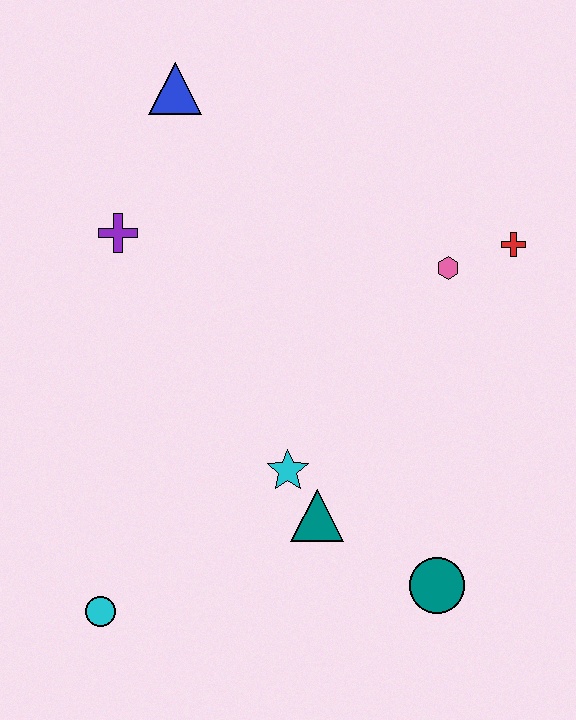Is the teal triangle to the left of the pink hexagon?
Yes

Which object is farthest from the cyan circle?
The red cross is farthest from the cyan circle.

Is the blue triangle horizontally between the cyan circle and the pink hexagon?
Yes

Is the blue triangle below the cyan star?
No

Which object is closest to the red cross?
The pink hexagon is closest to the red cross.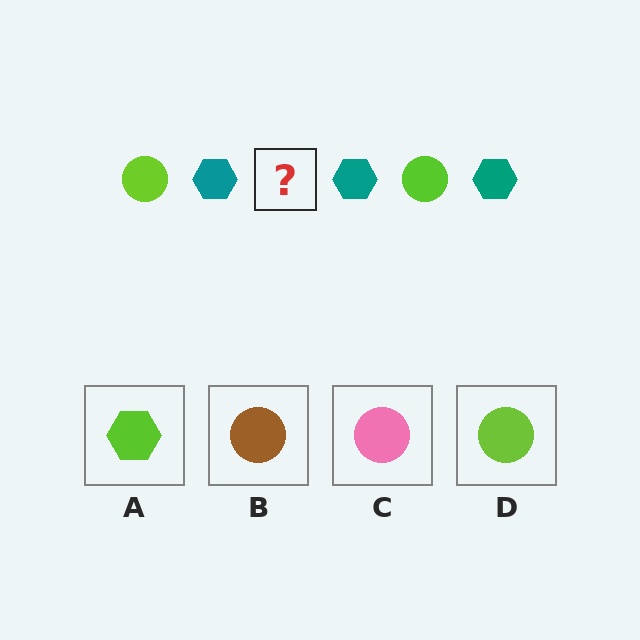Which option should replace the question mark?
Option D.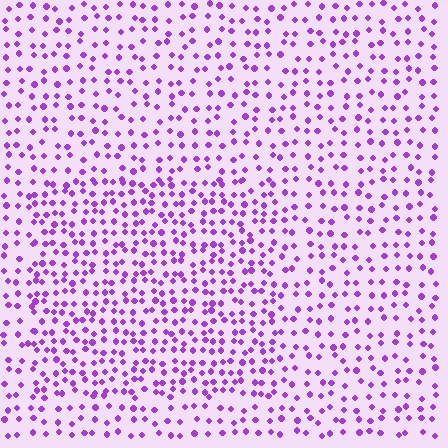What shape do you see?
I see a rectangle.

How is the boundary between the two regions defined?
The boundary is defined by a change in element density (approximately 1.6x ratio). All elements are the same color, size, and shape.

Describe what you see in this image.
The image contains small purple elements arranged at two different densities. A rectangle-shaped region is visible where the elements are more densely packed than the surrounding area.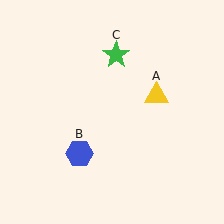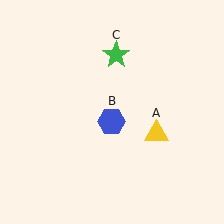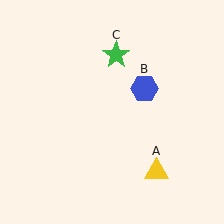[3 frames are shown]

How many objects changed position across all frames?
2 objects changed position: yellow triangle (object A), blue hexagon (object B).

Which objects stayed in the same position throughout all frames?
Green star (object C) remained stationary.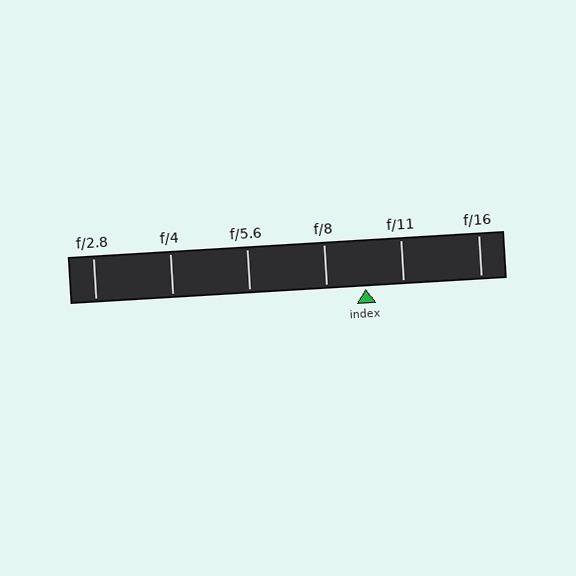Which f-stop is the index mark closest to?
The index mark is closest to f/11.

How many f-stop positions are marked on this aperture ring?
There are 6 f-stop positions marked.